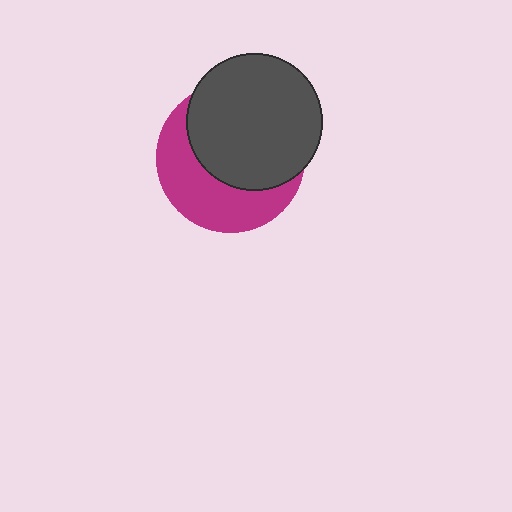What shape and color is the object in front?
The object in front is a dark gray circle.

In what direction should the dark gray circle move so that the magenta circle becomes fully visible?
The dark gray circle should move toward the upper-right. That is the shortest direction to clear the overlap and leave the magenta circle fully visible.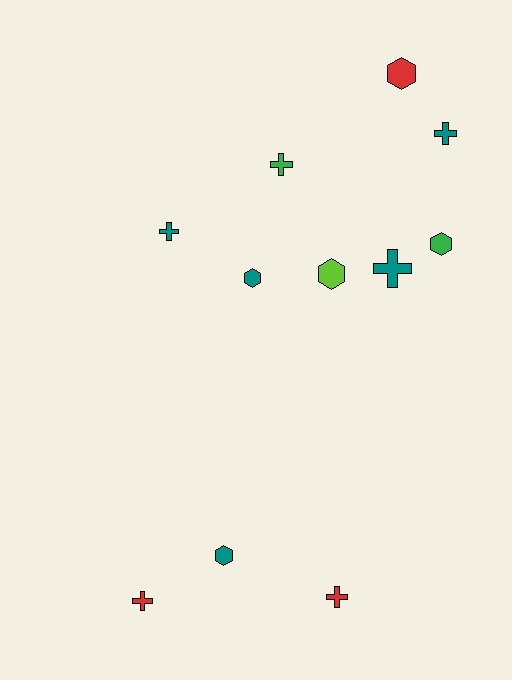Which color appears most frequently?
Teal, with 5 objects.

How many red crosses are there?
There are 2 red crosses.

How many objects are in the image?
There are 11 objects.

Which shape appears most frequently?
Cross, with 6 objects.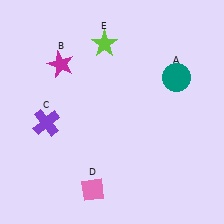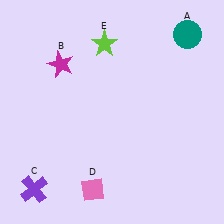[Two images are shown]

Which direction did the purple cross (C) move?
The purple cross (C) moved down.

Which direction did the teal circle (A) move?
The teal circle (A) moved up.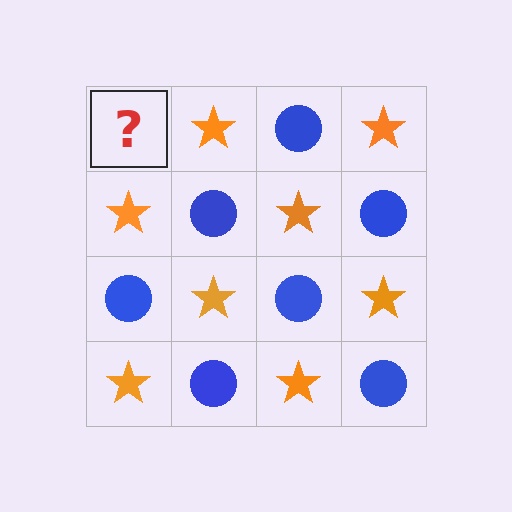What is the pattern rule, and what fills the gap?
The rule is that it alternates blue circle and orange star in a checkerboard pattern. The gap should be filled with a blue circle.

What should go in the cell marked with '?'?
The missing cell should contain a blue circle.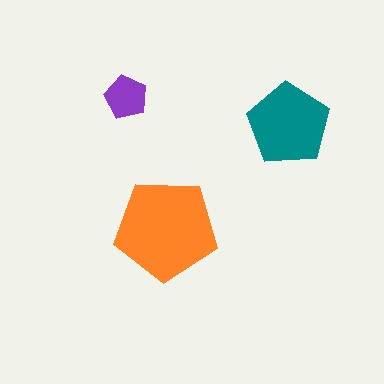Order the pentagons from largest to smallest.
the orange one, the teal one, the purple one.